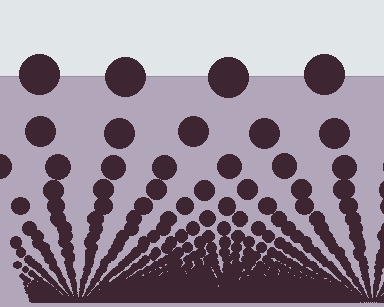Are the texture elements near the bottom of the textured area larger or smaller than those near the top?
Smaller. The gradient is inverted — elements near the bottom are smaller and denser.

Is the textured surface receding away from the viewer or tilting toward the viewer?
The surface appears to tilt toward the viewer. Texture elements get larger and sparser toward the top.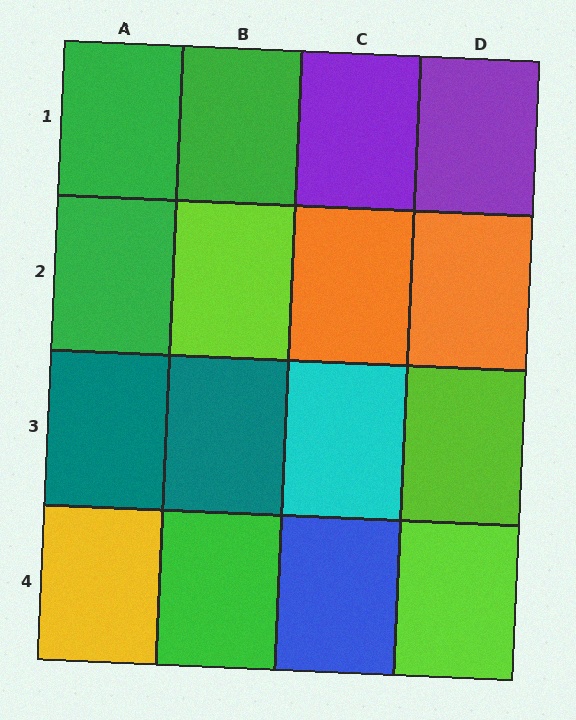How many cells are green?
4 cells are green.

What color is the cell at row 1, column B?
Green.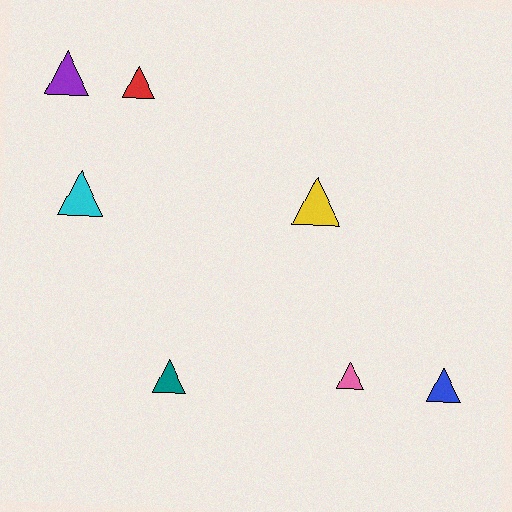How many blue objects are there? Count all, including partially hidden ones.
There is 1 blue object.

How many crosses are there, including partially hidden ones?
There are no crosses.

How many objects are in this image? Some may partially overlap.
There are 7 objects.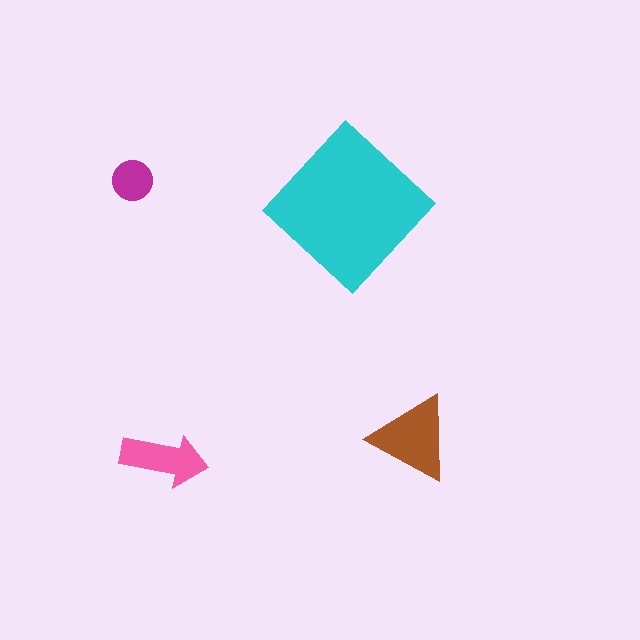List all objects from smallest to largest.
The magenta circle, the pink arrow, the brown triangle, the cyan diamond.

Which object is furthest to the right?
The brown triangle is rightmost.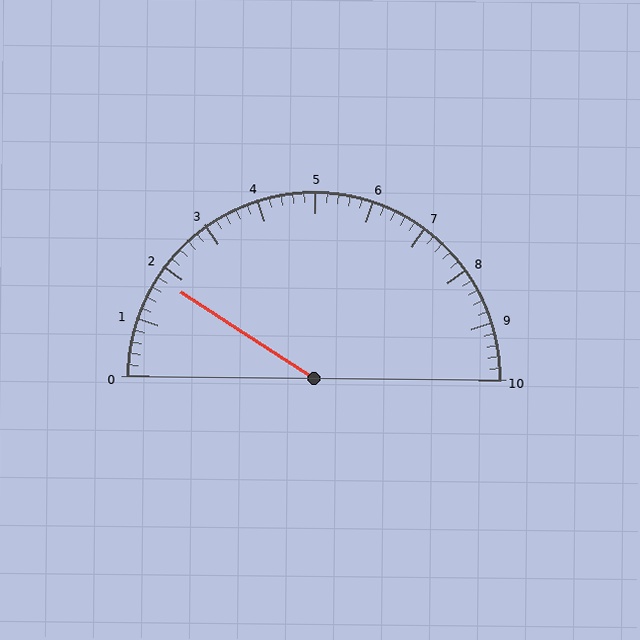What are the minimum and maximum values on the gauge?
The gauge ranges from 0 to 10.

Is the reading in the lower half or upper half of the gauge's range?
The reading is in the lower half of the range (0 to 10).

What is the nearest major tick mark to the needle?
The nearest major tick mark is 2.